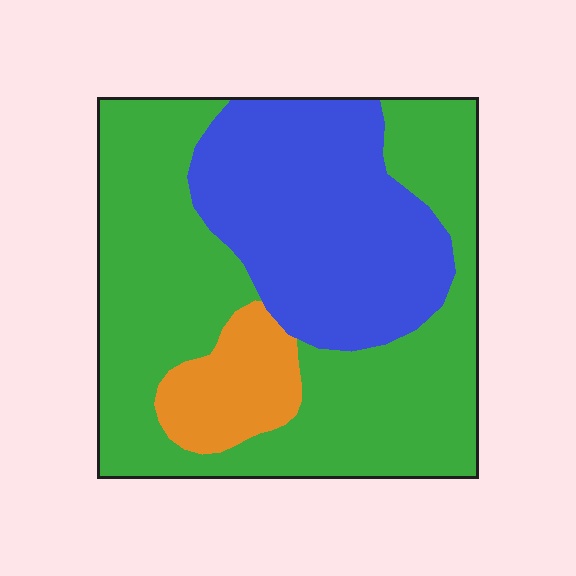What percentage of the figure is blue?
Blue covers 33% of the figure.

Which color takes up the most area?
Green, at roughly 55%.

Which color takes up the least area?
Orange, at roughly 10%.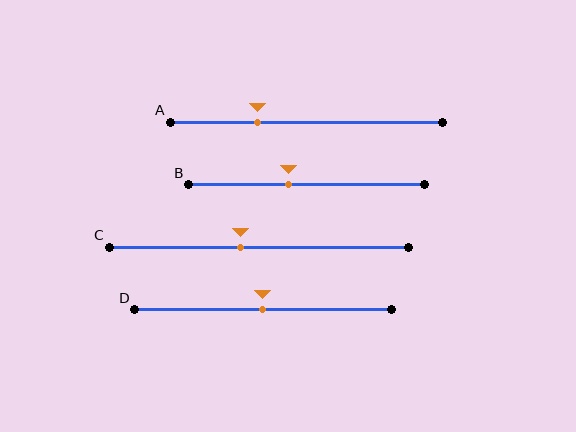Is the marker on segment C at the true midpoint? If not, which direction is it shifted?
No, the marker on segment C is shifted to the left by about 6% of the segment length.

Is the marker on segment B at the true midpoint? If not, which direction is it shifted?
No, the marker on segment B is shifted to the left by about 8% of the segment length.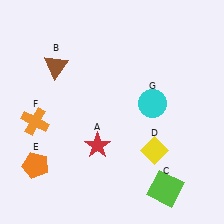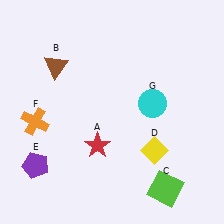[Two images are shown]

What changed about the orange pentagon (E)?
In Image 1, E is orange. In Image 2, it changed to purple.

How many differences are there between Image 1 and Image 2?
There is 1 difference between the two images.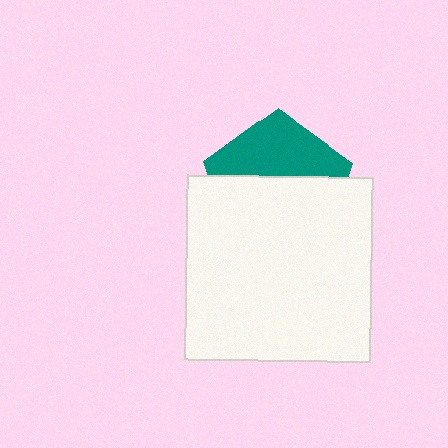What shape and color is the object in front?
The object in front is a white square.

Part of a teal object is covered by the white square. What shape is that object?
It is a pentagon.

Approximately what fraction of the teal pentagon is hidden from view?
Roughly 59% of the teal pentagon is hidden behind the white square.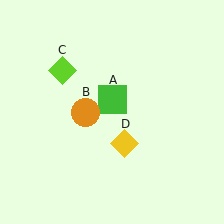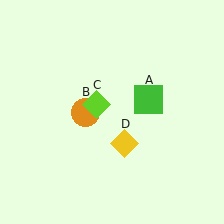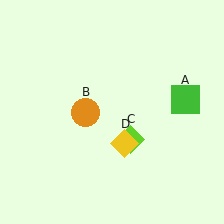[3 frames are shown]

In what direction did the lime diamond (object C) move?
The lime diamond (object C) moved down and to the right.